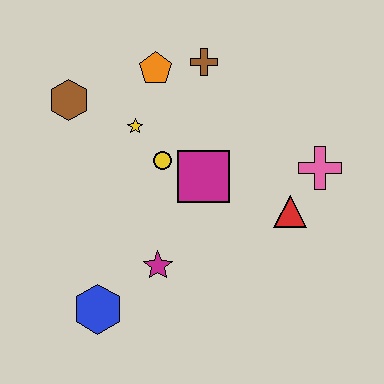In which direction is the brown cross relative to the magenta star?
The brown cross is above the magenta star.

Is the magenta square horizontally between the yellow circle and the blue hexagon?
No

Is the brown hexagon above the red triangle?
Yes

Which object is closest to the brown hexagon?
The yellow star is closest to the brown hexagon.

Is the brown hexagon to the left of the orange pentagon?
Yes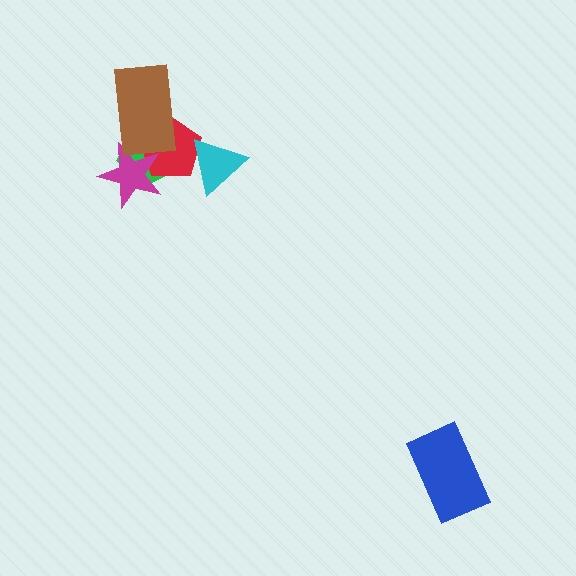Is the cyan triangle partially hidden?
No, no other shape covers it.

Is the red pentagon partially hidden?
Yes, it is partially covered by another shape.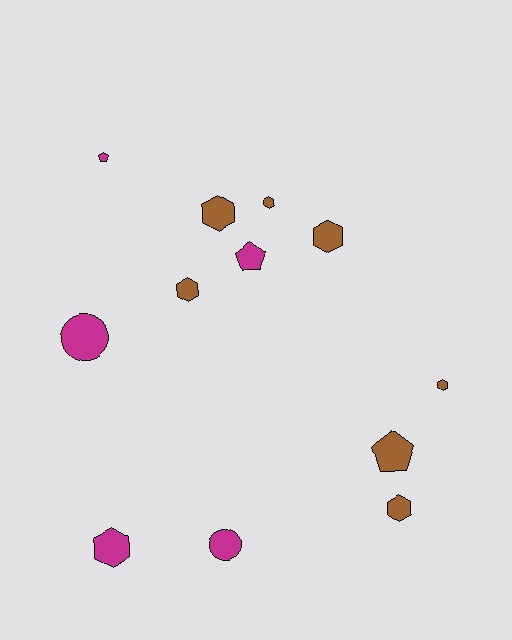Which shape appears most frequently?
Hexagon, with 7 objects.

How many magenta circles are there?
There are 2 magenta circles.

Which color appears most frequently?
Brown, with 7 objects.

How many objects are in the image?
There are 12 objects.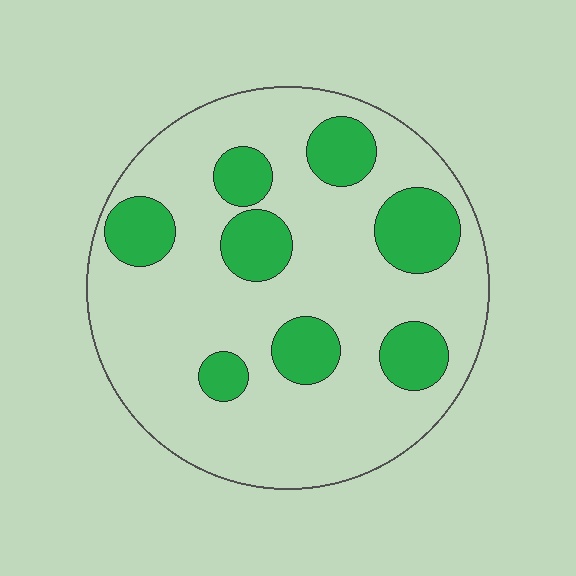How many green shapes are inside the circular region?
8.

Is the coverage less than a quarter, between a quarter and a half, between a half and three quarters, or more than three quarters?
Less than a quarter.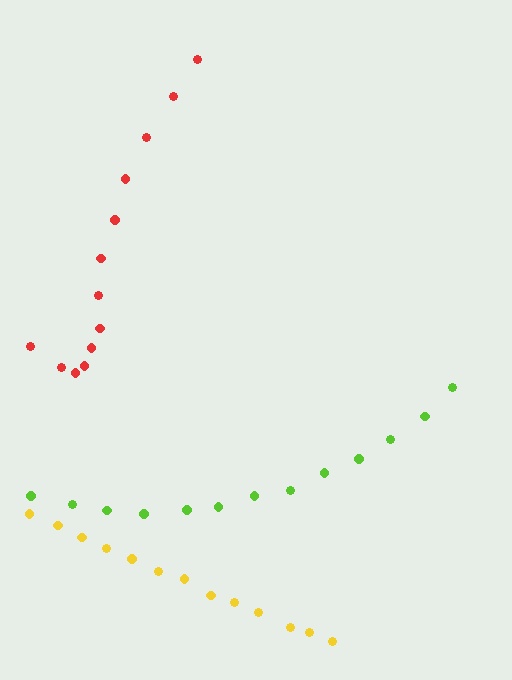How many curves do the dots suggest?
There are 3 distinct paths.